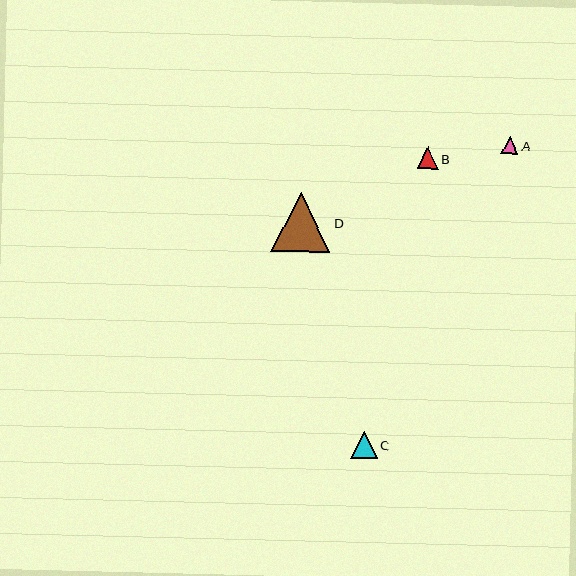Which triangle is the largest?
Triangle D is the largest with a size of approximately 59 pixels.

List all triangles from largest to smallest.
From largest to smallest: D, C, B, A.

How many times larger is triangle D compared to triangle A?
Triangle D is approximately 3.4 times the size of triangle A.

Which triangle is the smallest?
Triangle A is the smallest with a size of approximately 17 pixels.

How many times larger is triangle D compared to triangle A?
Triangle D is approximately 3.4 times the size of triangle A.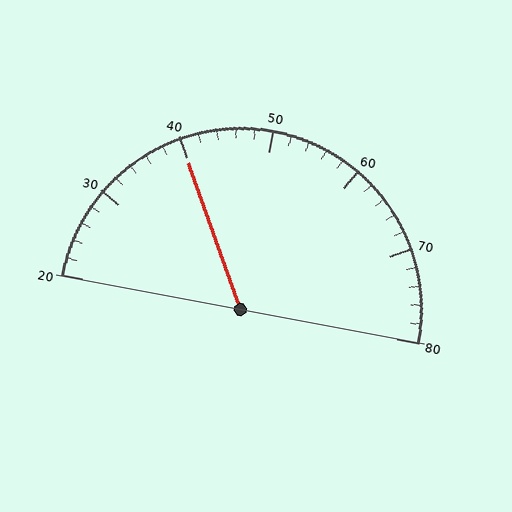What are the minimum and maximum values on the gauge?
The gauge ranges from 20 to 80.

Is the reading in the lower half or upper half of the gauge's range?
The reading is in the lower half of the range (20 to 80).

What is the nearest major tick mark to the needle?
The nearest major tick mark is 40.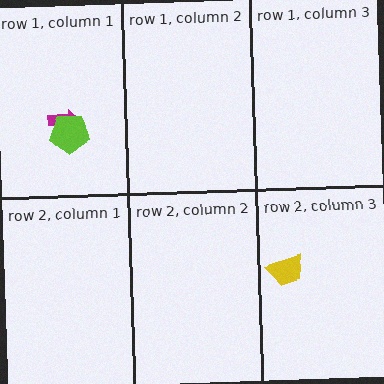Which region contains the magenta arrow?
The row 1, column 1 region.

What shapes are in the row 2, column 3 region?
The yellow trapezoid.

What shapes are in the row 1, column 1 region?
The magenta arrow, the lime pentagon.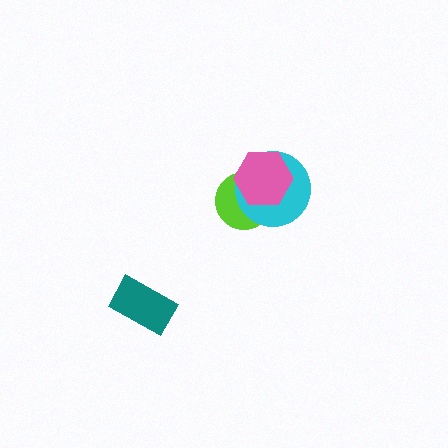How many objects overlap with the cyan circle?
2 objects overlap with the cyan circle.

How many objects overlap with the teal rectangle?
0 objects overlap with the teal rectangle.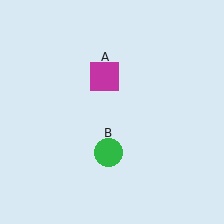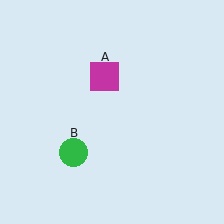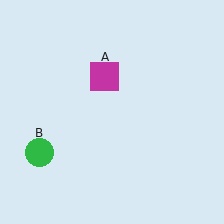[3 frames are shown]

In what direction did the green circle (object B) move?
The green circle (object B) moved left.